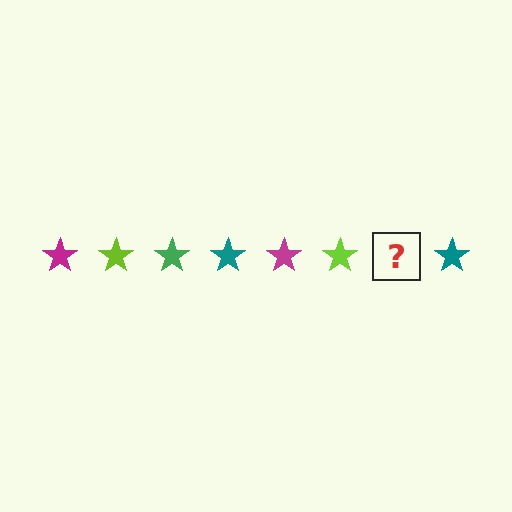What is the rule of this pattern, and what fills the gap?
The rule is that the pattern cycles through magenta, lime, green, teal stars. The gap should be filled with a green star.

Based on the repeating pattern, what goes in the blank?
The blank should be a green star.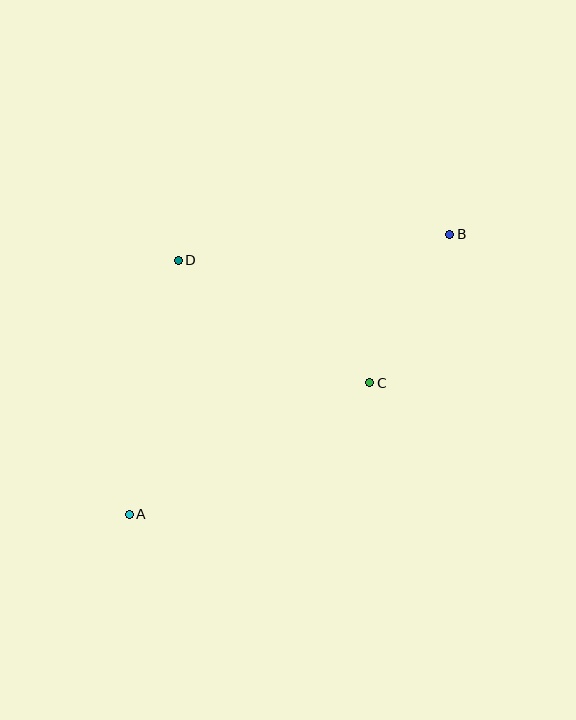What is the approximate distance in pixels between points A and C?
The distance between A and C is approximately 274 pixels.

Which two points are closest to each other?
Points B and C are closest to each other.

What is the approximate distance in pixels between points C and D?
The distance between C and D is approximately 227 pixels.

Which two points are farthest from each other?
Points A and B are farthest from each other.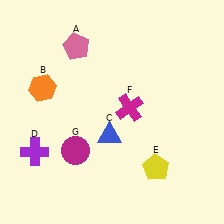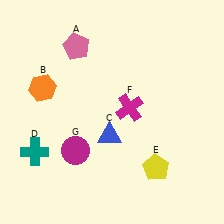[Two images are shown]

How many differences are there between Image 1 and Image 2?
There is 1 difference between the two images.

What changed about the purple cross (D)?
In Image 1, D is purple. In Image 2, it changed to teal.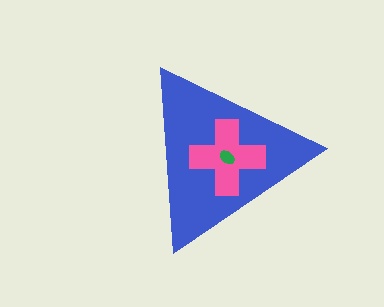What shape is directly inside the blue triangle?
The pink cross.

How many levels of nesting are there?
3.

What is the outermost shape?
The blue triangle.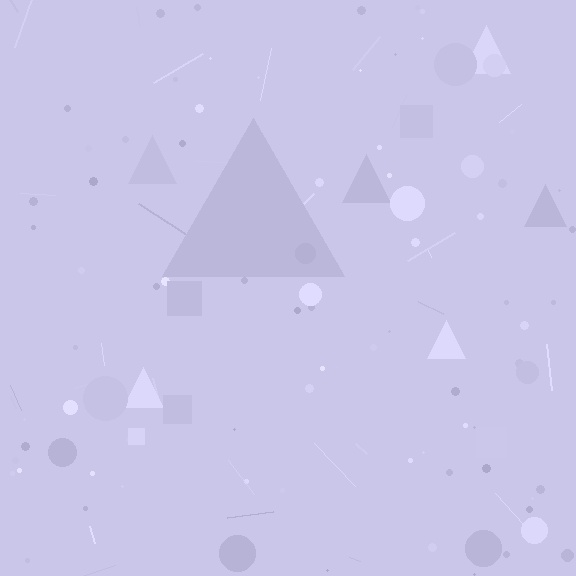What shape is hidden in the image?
A triangle is hidden in the image.